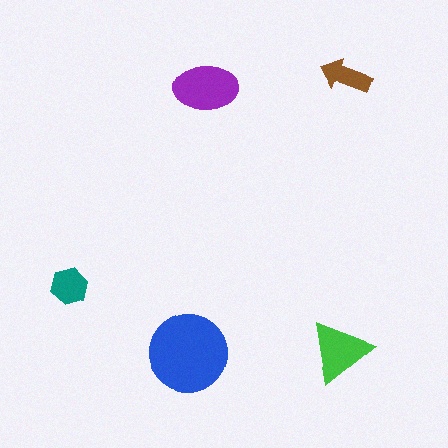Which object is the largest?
The blue circle.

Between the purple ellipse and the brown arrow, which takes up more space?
The purple ellipse.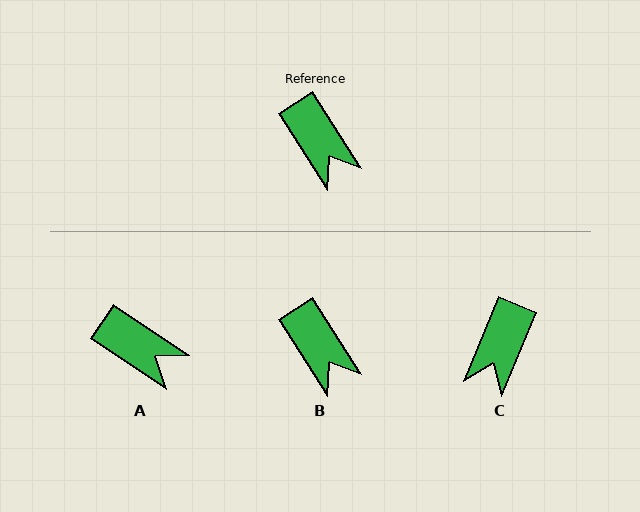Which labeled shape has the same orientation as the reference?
B.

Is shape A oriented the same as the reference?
No, it is off by about 23 degrees.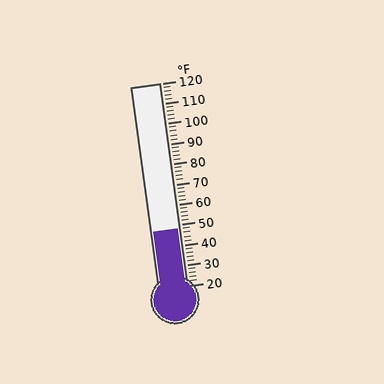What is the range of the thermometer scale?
The thermometer scale ranges from 20°F to 120°F.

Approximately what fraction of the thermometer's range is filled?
The thermometer is filled to approximately 30% of its range.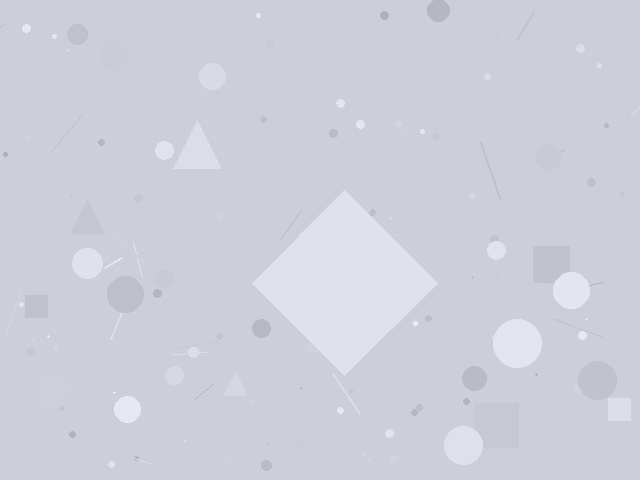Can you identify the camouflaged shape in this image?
The camouflaged shape is a diamond.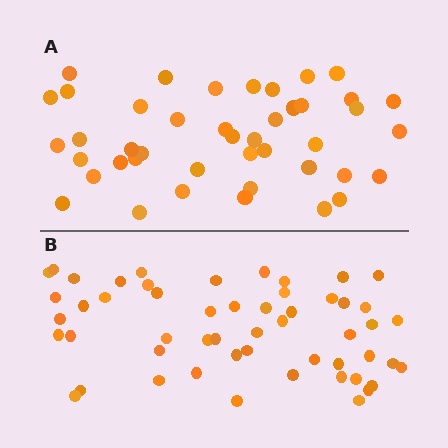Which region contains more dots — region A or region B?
Region B (the bottom region) has more dots.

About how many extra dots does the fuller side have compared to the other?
Region B has roughly 10 or so more dots than region A.